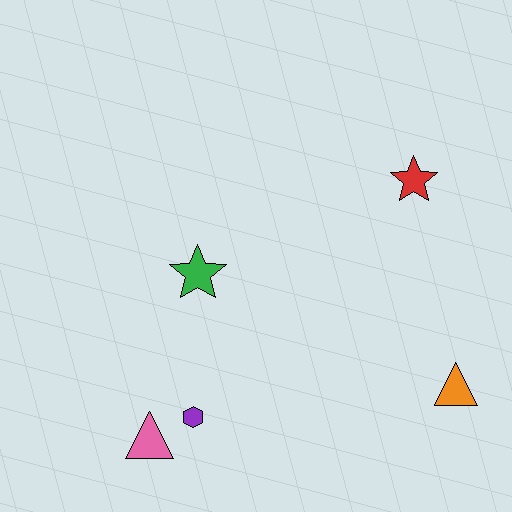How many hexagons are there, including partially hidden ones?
There is 1 hexagon.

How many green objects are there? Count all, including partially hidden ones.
There is 1 green object.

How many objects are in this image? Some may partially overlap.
There are 5 objects.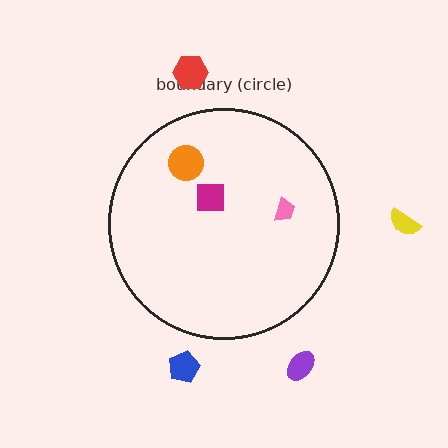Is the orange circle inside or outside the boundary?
Inside.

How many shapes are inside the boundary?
3 inside, 4 outside.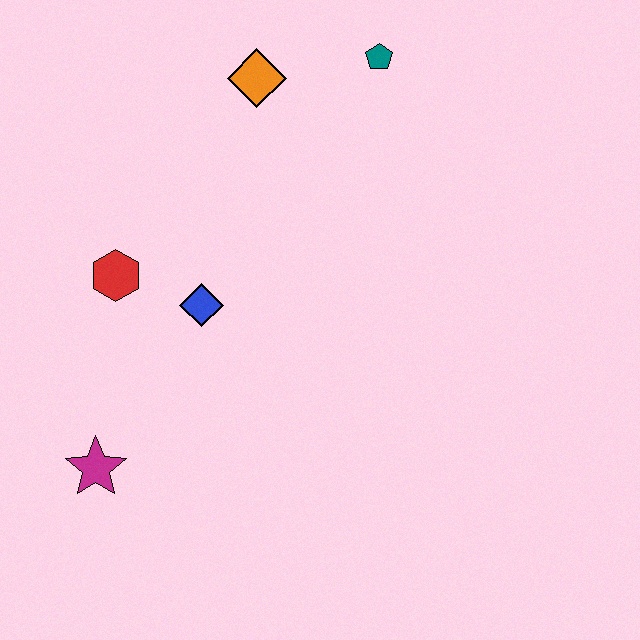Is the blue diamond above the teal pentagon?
No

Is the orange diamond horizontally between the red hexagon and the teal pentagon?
Yes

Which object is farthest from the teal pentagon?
The magenta star is farthest from the teal pentagon.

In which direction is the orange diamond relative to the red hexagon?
The orange diamond is above the red hexagon.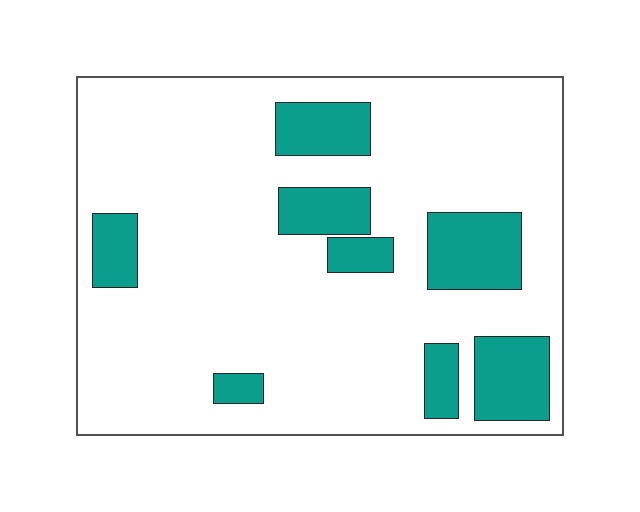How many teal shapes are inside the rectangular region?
8.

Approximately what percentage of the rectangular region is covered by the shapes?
Approximately 20%.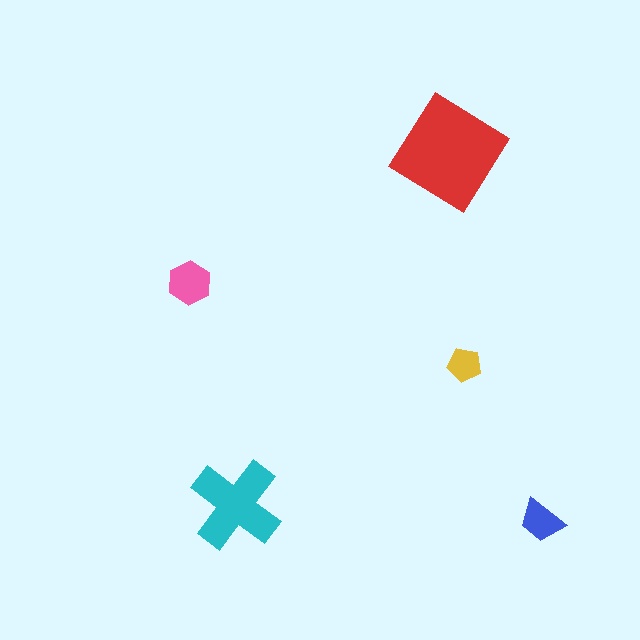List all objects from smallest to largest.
The yellow pentagon, the blue trapezoid, the pink hexagon, the cyan cross, the red diamond.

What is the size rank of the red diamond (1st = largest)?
1st.